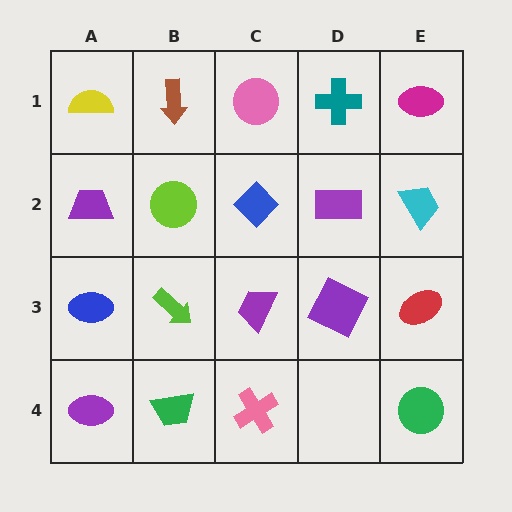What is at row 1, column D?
A teal cross.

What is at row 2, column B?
A lime circle.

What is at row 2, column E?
A cyan trapezoid.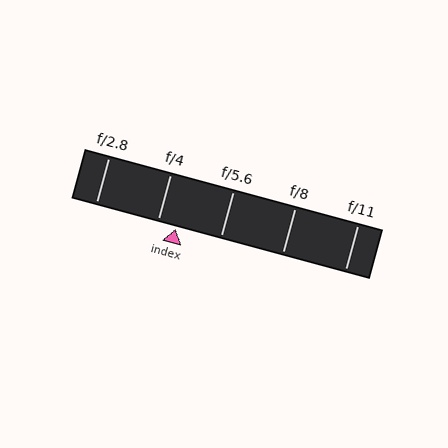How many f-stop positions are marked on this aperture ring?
There are 5 f-stop positions marked.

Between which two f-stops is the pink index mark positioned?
The index mark is between f/4 and f/5.6.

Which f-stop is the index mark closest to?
The index mark is closest to f/4.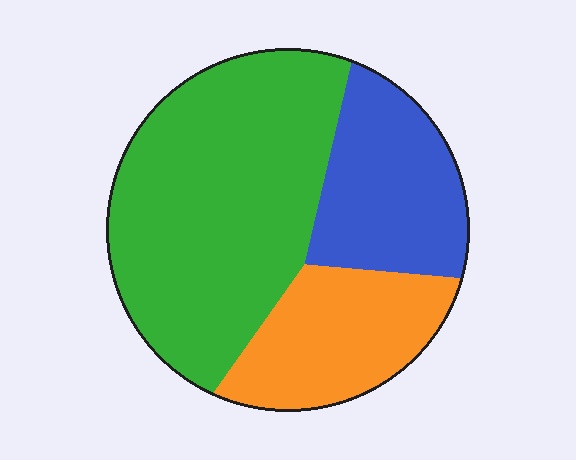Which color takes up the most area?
Green, at roughly 55%.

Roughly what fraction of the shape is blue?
Blue covers about 25% of the shape.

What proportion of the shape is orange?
Orange takes up less than a quarter of the shape.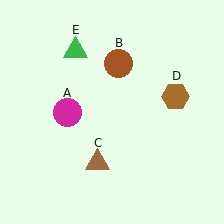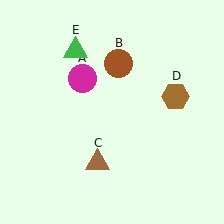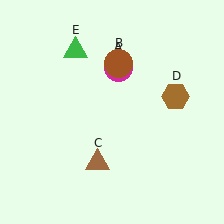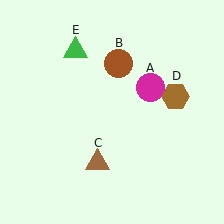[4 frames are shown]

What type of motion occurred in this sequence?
The magenta circle (object A) rotated clockwise around the center of the scene.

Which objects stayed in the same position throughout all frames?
Brown circle (object B) and brown triangle (object C) and brown hexagon (object D) and green triangle (object E) remained stationary.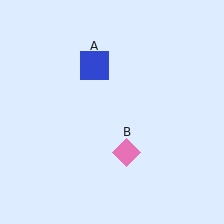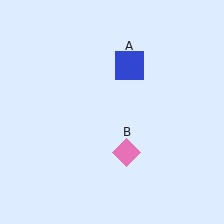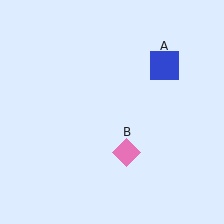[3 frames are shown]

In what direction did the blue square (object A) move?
The blue square (object A) moved right.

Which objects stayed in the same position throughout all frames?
Pink diamond (object B) remained stationary.